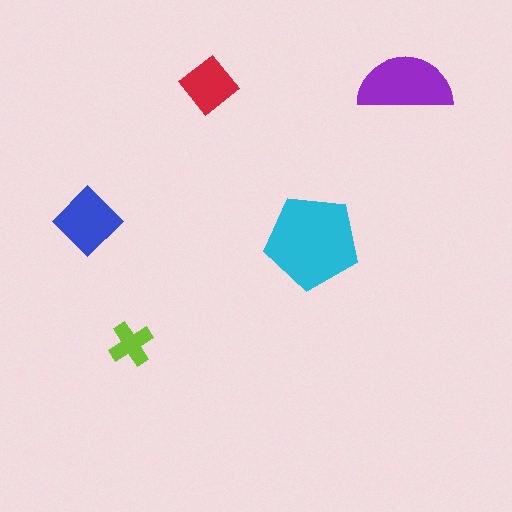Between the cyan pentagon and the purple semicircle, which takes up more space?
The cyan pentagon.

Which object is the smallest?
The lime cross.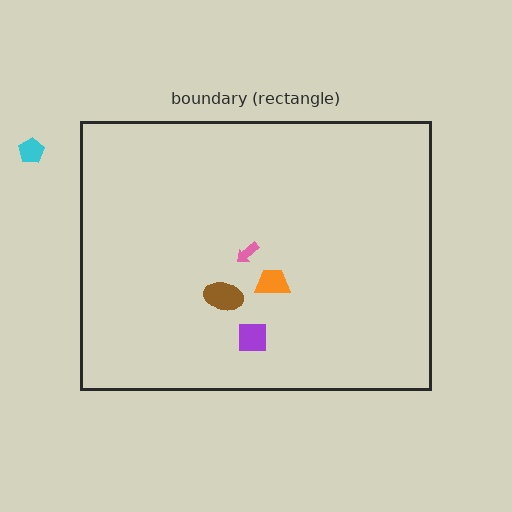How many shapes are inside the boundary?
4 inside, 1 outside.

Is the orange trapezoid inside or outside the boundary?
Inside.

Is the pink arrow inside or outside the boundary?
Inside.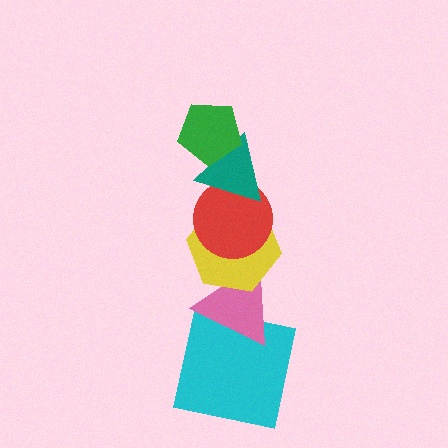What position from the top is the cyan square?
The cyan square is 6th from the top.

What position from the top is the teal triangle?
The teal triangle is 2nd from the top.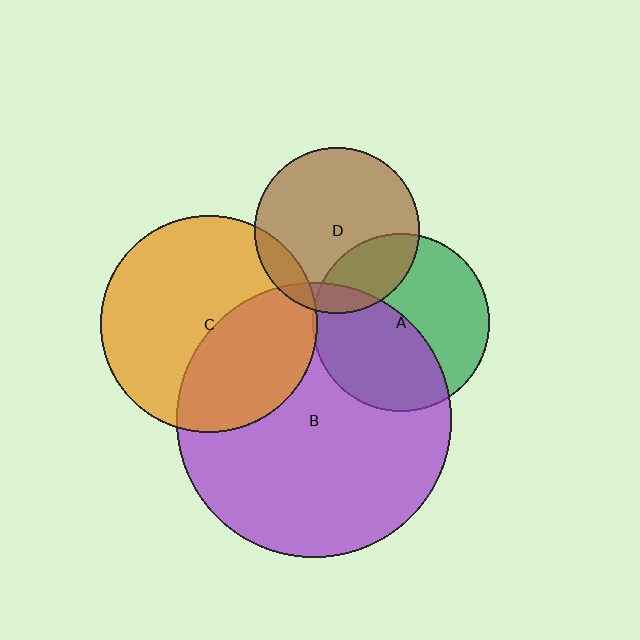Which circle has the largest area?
Circle B (purple).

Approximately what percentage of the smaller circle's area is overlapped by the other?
Approximately 40%.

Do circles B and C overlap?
Yes.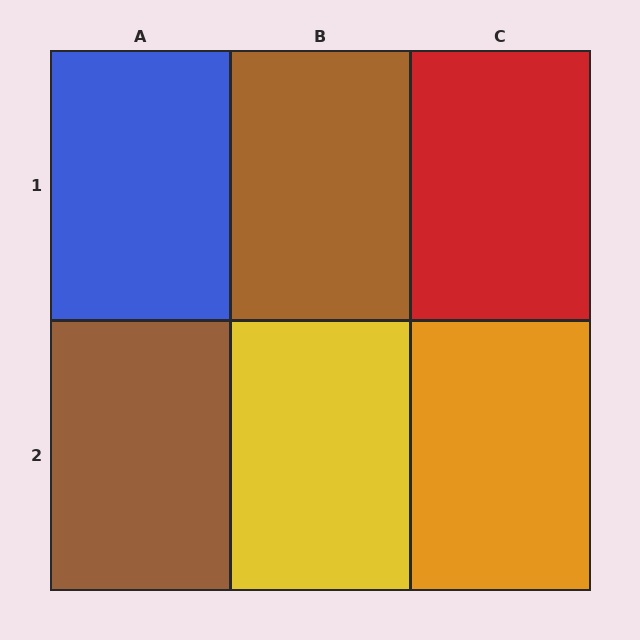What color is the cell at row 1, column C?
Red.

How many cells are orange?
1 cell is orange.